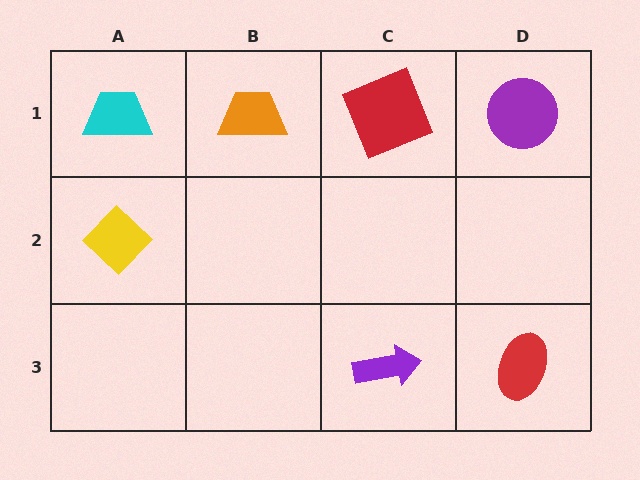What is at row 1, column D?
A purple circle.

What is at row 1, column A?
A cyan trapezoid.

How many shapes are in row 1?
4 shapes.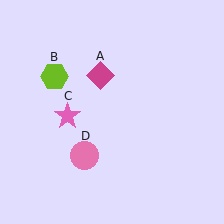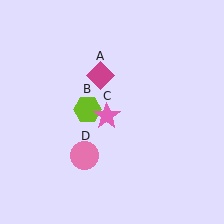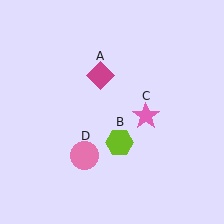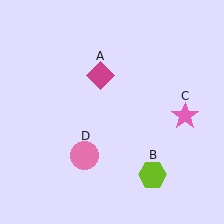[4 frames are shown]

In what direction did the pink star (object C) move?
The pink star (object C) moved right.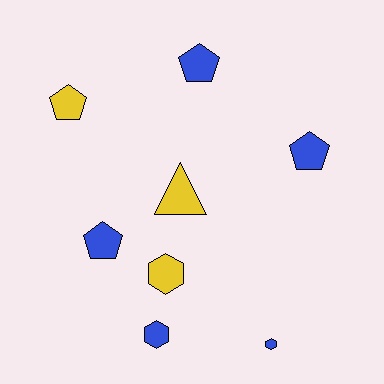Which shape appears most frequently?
Pentagon, with 4 objects.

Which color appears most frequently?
Blue, with 5 objects.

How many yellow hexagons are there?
There is 1 yellow hexagon.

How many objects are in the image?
There are 8 objects.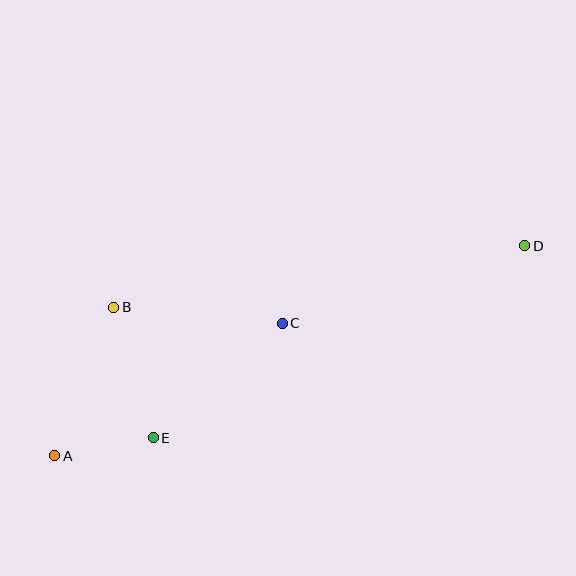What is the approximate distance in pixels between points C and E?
The distance between C and E is approximately 173 pixels.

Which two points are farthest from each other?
Points A and D are farthest from each other.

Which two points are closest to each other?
Points A and E are closest to each other.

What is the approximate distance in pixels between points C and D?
The distance between C and D is approximately 254 pixels.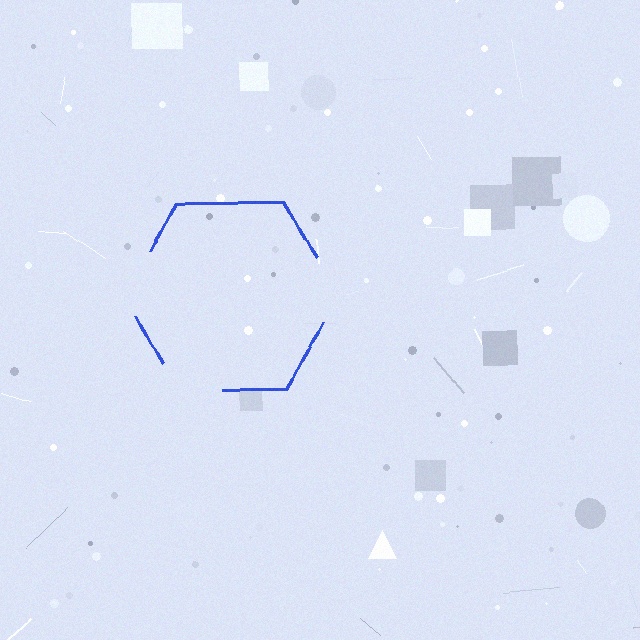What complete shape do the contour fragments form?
The contour fragments form a hexagon.